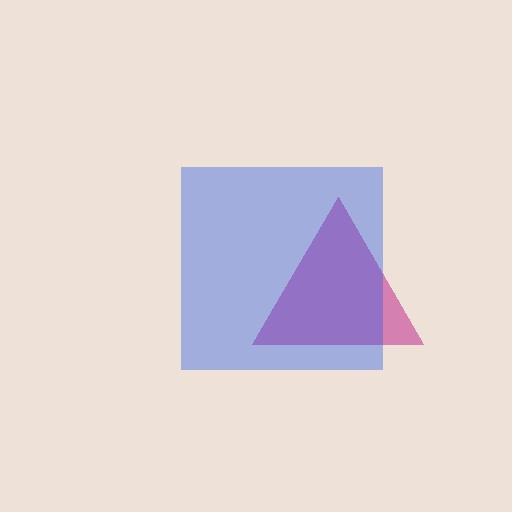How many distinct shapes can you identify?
There are 2 distinct shapes: a magenta triangle, a blue square.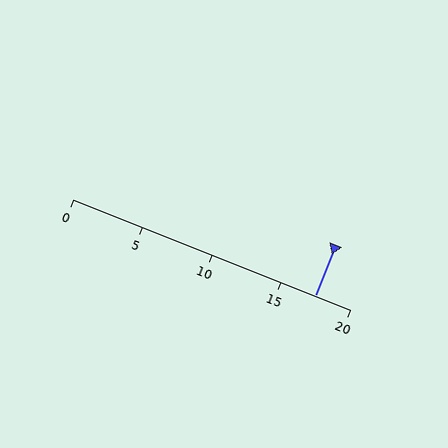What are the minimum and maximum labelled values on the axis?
The axis runs from 0 to 20.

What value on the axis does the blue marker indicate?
The marker indicates approximately 17.5.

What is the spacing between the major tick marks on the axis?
The major ticks are spaced 5 apart.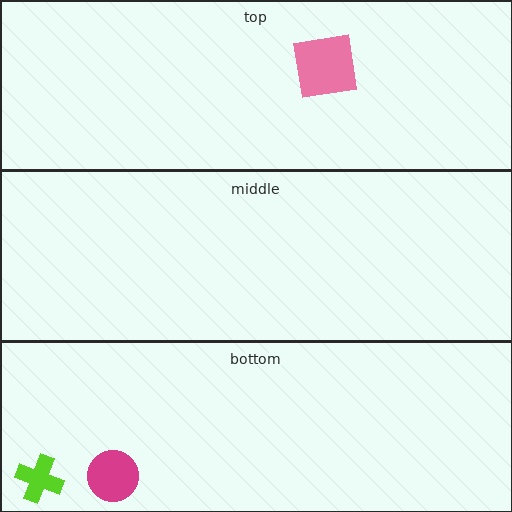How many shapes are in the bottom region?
2.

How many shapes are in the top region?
1.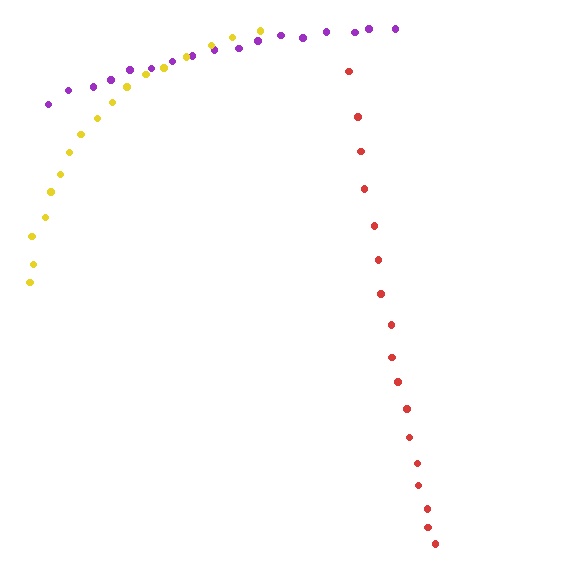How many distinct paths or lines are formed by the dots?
There are 3 distinct paths.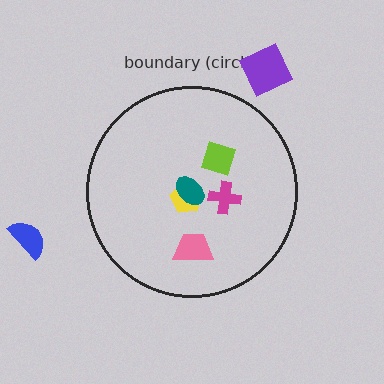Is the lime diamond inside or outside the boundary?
Inside.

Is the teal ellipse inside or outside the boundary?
Inside.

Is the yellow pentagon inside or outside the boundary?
Inside.